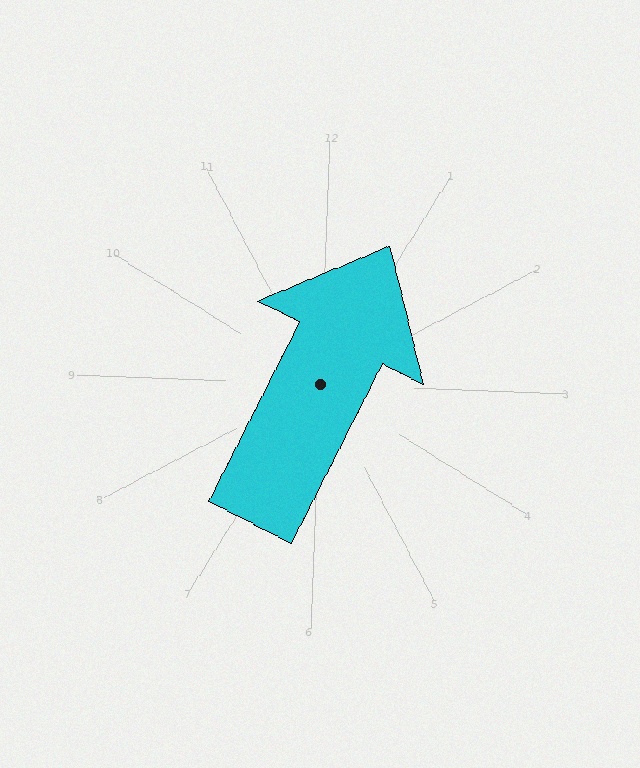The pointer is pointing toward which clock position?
Roughly 1 o'clock.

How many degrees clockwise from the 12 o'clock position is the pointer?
Approximately 25 degrees.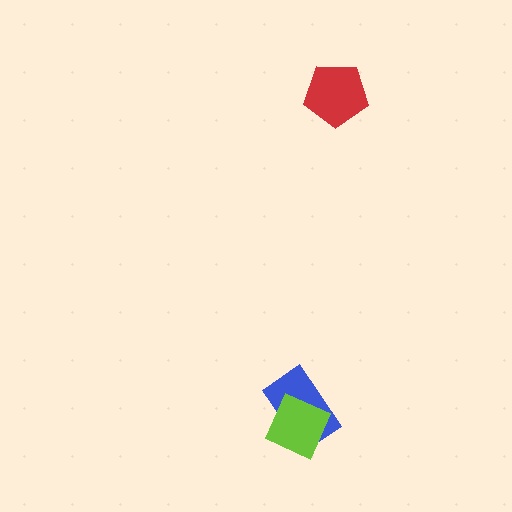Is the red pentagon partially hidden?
No, no other shape covers it.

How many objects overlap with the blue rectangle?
1 object overlaps with the blue rectangle.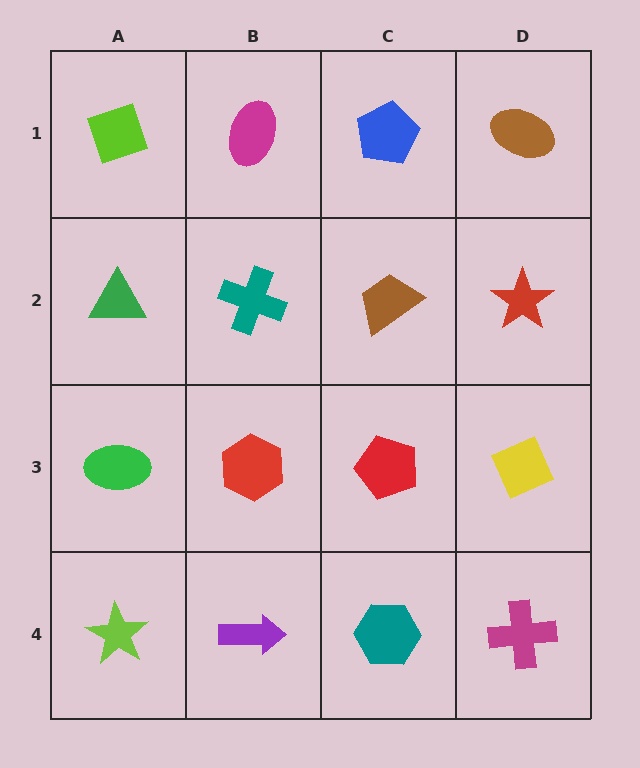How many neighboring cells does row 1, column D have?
2.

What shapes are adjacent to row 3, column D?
A red star (row 2, column D), a magenta cross (row 4, column D), a red pentagon (row 3, column C).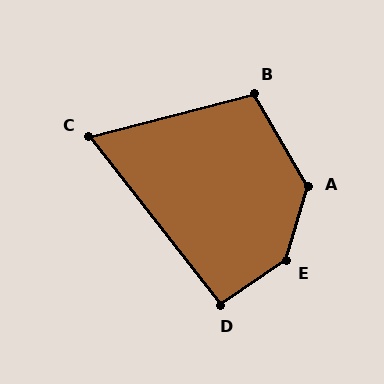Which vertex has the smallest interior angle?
C, at approximately 67 degrees.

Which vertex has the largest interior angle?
E, at approximately 141 degrees.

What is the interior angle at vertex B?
Approximately 106 degrees (obtuse).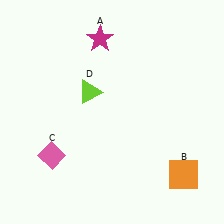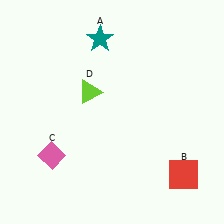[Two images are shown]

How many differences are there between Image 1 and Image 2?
There are 2 differences between the two images.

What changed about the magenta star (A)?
In Image 1, A is magenta. In Image 2, it changed to teal.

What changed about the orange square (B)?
In Image 1, B is orange. In Image 2, it changed to red.